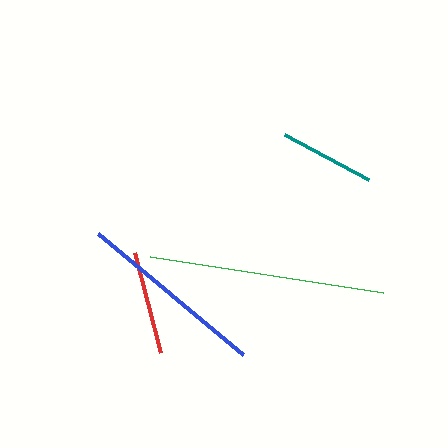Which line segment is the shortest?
The teal line is the shortest at approximately 96 pixels.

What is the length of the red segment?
The red segment is approximately 103 pixels long.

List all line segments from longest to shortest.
From longest to shortest: green, blue, red, teal.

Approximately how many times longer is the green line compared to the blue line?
The green line is approximately 1.2 times the length of the blue line.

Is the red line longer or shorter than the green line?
The green line is longer than the red line.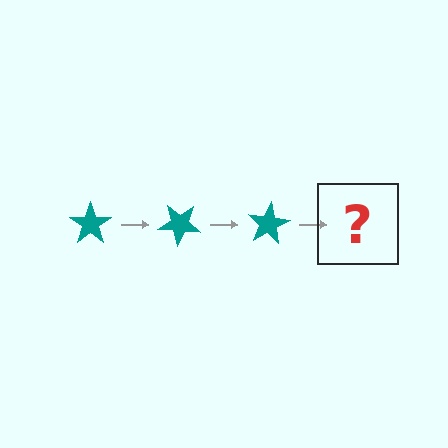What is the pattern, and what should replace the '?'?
The pattern is that the star rotates 40 degrees each step. The '?' should be a teal star rotated 120 degrees.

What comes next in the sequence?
The next element should be a teal star rotated 120 degrees.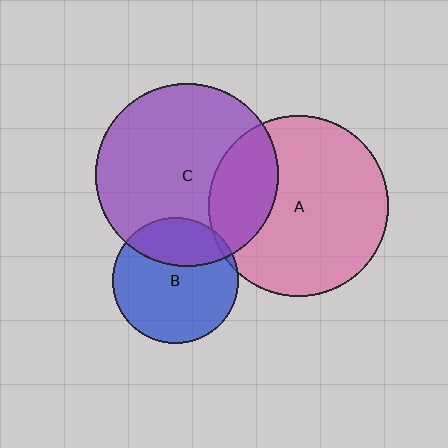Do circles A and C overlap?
Yes.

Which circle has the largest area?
Circle C (purple).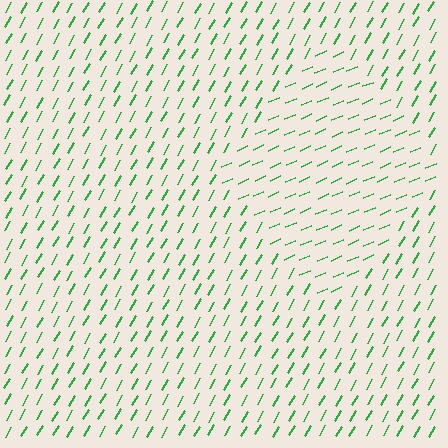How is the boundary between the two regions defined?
The boundary is defined purely by a change in line orientation (approximately 37 degrees difference). All lines are the same color and thickness.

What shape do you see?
I see a diamond.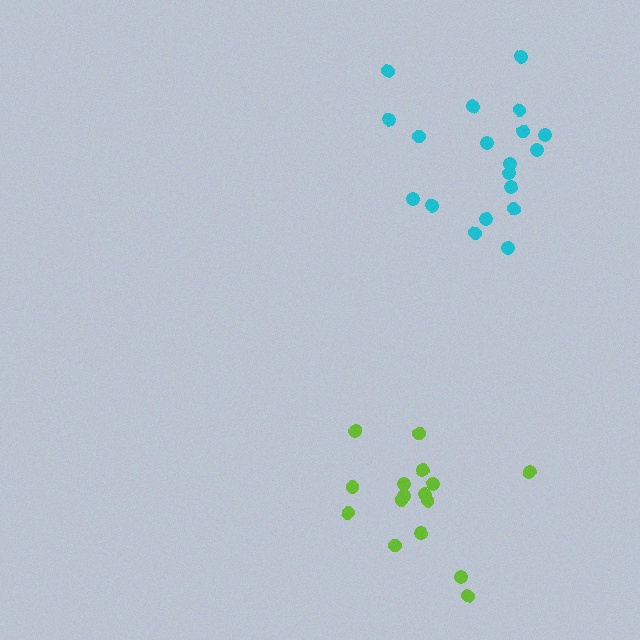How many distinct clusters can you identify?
There are 2 distinct clusters.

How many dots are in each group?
Group 1: 19 dots, Group 2: 16 dots (35 total).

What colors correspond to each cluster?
The clusters are colored: cyan, lime.